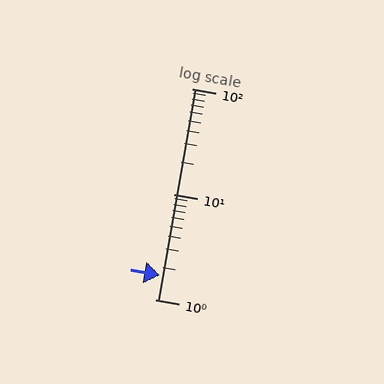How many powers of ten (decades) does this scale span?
The scale spans 2 decades, from 1 to 100.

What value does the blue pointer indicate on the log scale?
The pointer indicates approximately 1.7.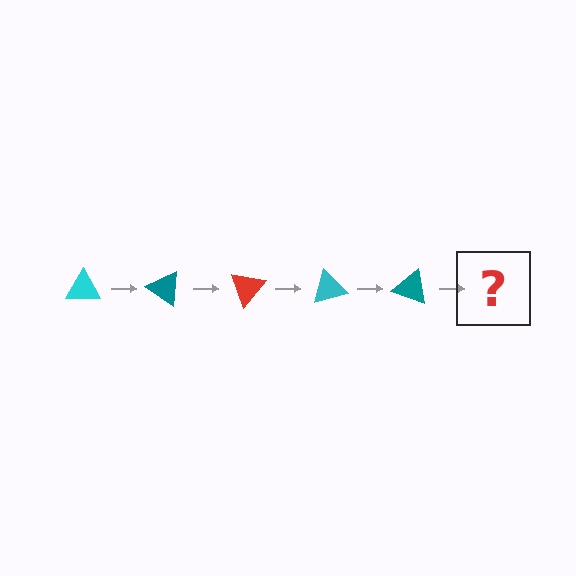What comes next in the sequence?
The next element should be a red triangle, rotated 175 degrees from the start.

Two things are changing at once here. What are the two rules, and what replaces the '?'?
The two rules are that it rotates 35 degrees each step and the color cycles through cyan, teal, and red. The '?' should be a red triangle, rotated 175 degrees from the start.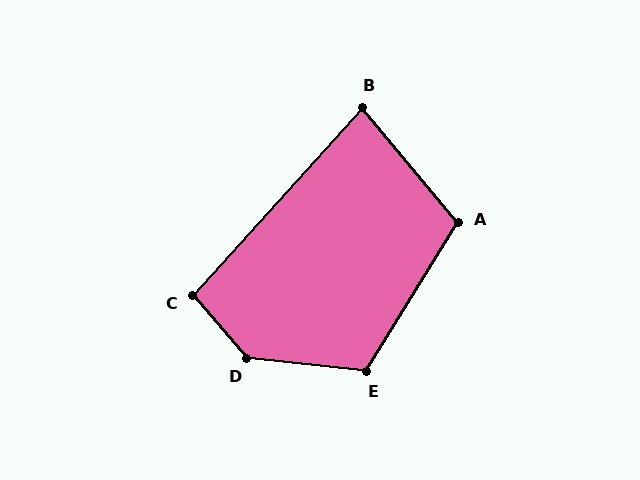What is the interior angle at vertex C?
Approximately 97 degrees (obtuse).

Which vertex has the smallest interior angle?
B, at approximately 82 degrees.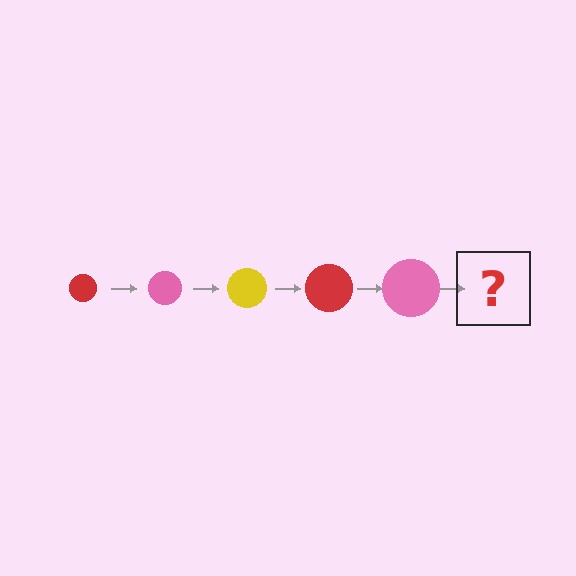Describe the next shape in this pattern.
It should be a yellow circle, larger than the previous one.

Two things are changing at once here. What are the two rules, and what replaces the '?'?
The two rules are that the circle grows larger each step and the color cycles through red, pink, and yellow. The '?' should be a yellow circle, larger than the previous one.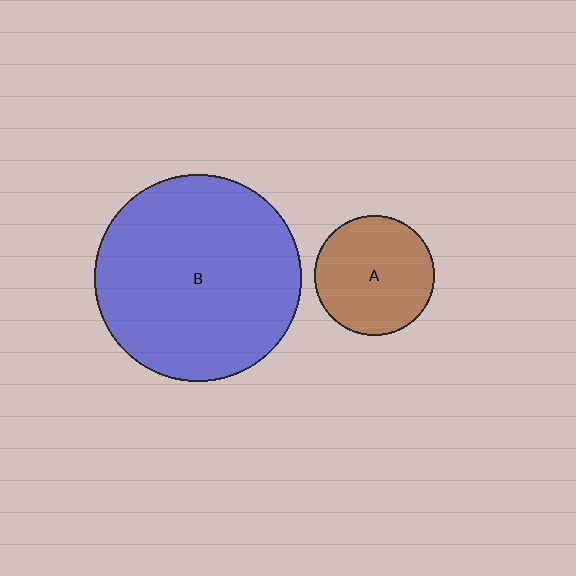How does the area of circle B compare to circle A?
Approximately 3.0 times.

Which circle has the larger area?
Circle B (blue).